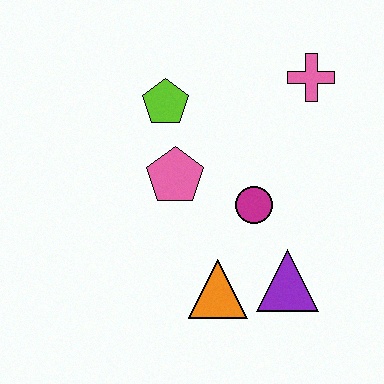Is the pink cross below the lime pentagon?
No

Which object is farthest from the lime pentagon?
The purple triangle is farthest from the lime pentagon.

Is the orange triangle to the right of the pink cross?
No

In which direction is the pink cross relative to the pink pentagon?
The pink cross is to the right of the pink pentagon.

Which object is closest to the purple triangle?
The orange triangle is closest to the purple triangle.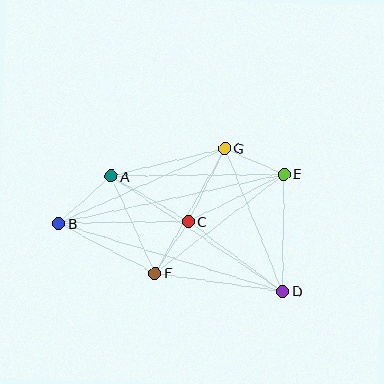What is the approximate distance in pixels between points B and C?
The distance between B and C is approximately 130 pixels.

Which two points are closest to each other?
Points C and F are closest to each other.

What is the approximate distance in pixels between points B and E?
The distance between B and E is approximately 231 pixels.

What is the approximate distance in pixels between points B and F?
The distance between B and F is approximately 108 pixels.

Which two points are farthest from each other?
Points B and D are farthest from each other.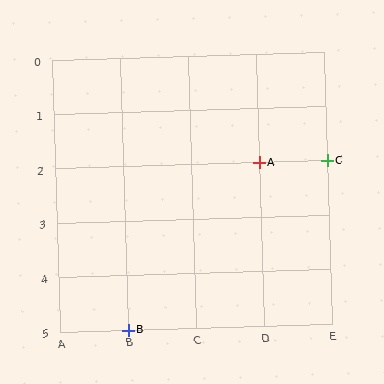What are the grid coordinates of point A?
Point A is at grid coordinates (D, 2).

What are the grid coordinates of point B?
Point B is at grid coordinates (B, 5).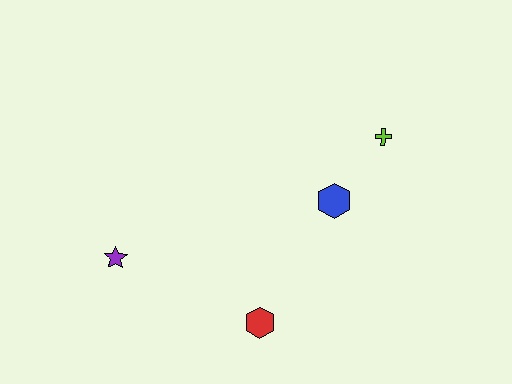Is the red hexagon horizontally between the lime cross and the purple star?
Yes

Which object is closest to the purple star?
The red hexagon is closest to the purple star.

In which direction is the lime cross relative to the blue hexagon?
The lime cross is above the blue hexagon.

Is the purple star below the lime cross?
Yes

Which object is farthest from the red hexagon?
The lime cross is farthest from the red hexagon.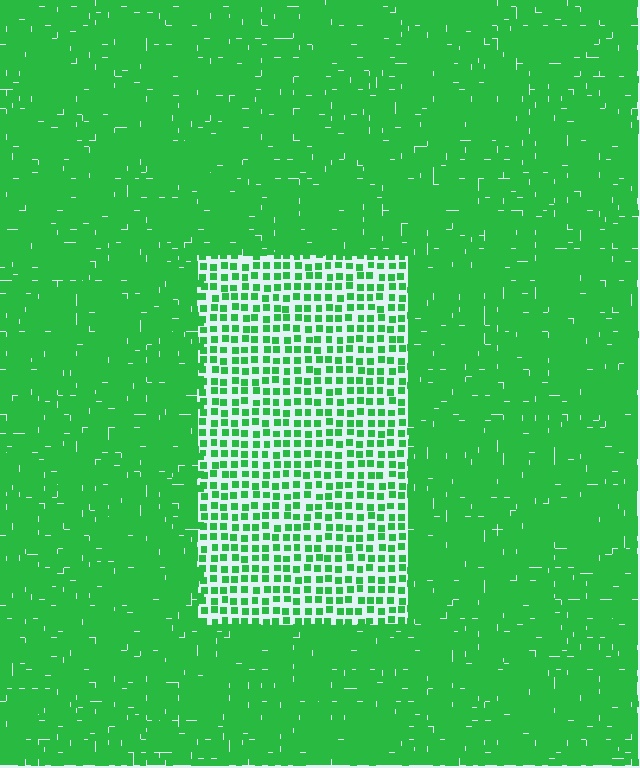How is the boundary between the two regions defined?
The boundary is defined by a change in element density (approximately 2.7x ratio). All elements are the same color, size, and shape.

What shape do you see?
I see a rectangle.